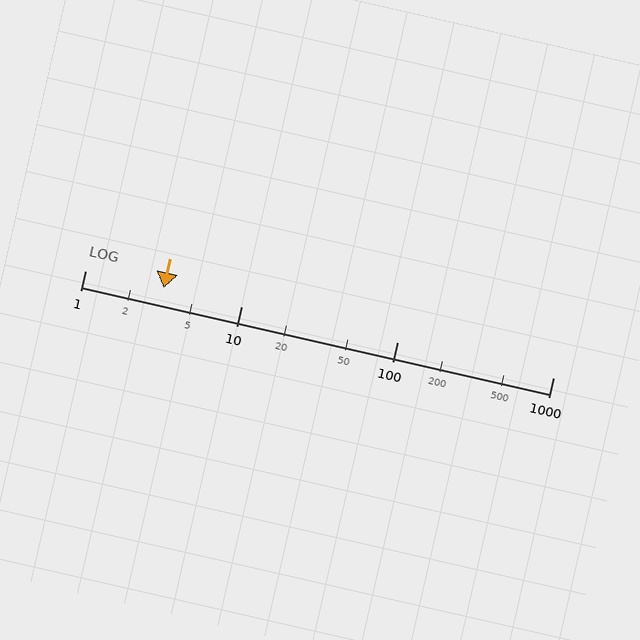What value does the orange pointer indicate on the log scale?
The pointer indicates approximately 3.2.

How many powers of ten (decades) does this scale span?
The scale spans 3 decades, from 1 to 1000.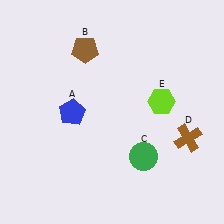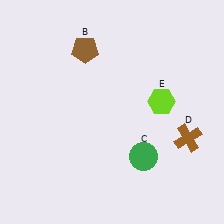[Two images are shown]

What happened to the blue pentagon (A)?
The blue pentagon (A) was removed in Image 2. It was in the bottom-left area of Image 1.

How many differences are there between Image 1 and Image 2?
There is 1 difference between the two images.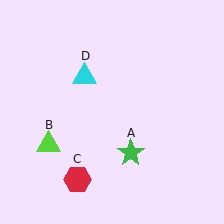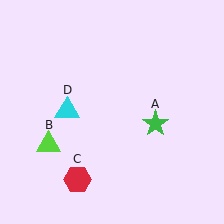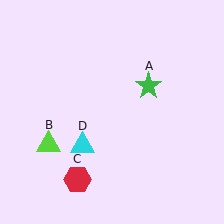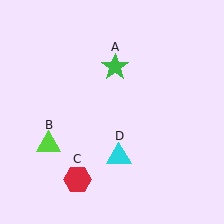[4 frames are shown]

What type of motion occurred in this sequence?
The green star (object A), cyan triangle (object D) rotated counterclockwise around the center of the scene.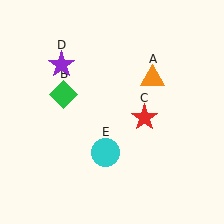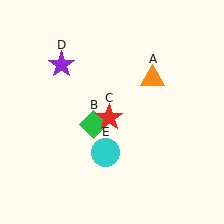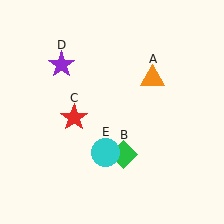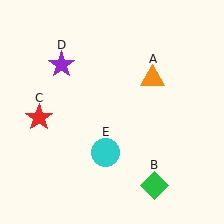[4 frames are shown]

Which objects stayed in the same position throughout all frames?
Orange triangle (object A) and purple star (object D) and cyan circle (object E) remained stationary.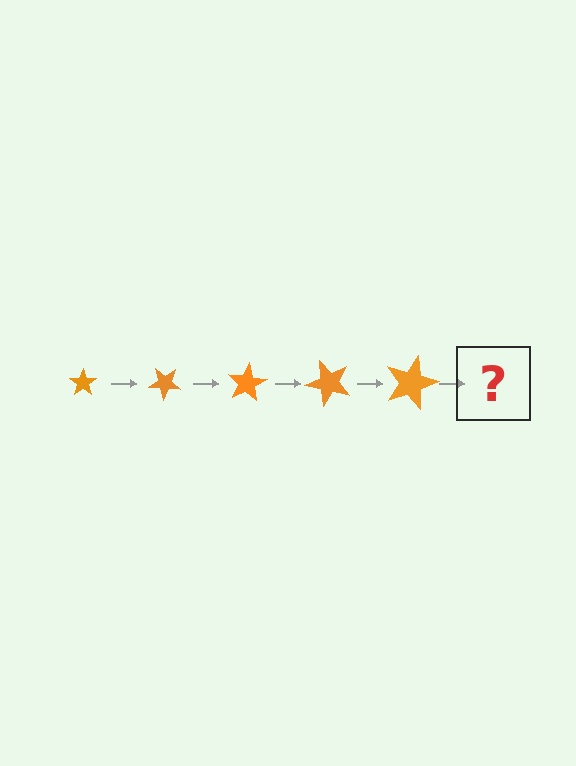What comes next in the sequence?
The next element should be a star, larger than the previous one and rotated 200 degrees from the start.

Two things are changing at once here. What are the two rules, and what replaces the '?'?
The two rules are that the star grows larger each step and it rotates 40 degrees each step. The '?' should be a star, larger than the previous one and rotated 200 degrees from the start.